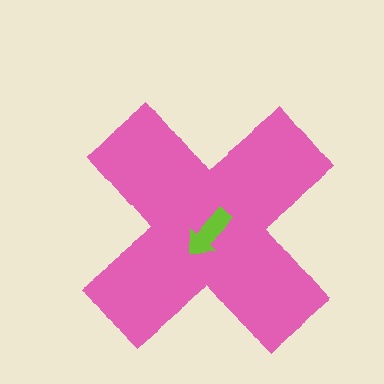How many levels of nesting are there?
2.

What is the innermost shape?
The lime arrow.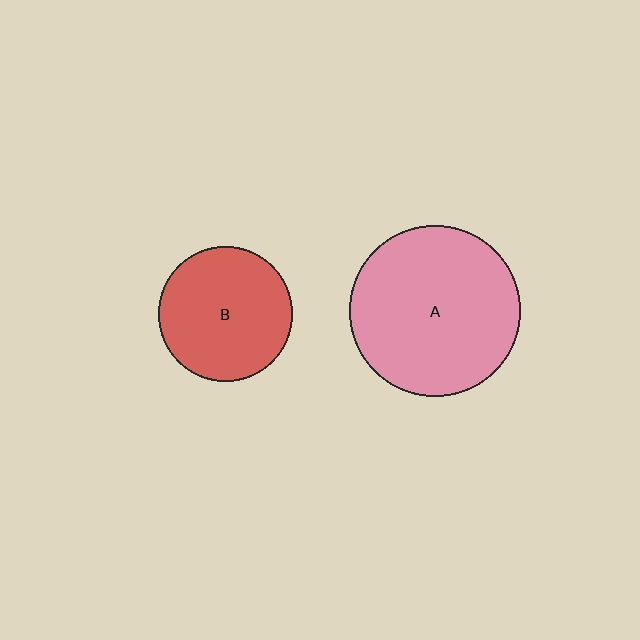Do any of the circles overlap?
No, none of the circles overlap.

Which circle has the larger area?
Circle A (pink).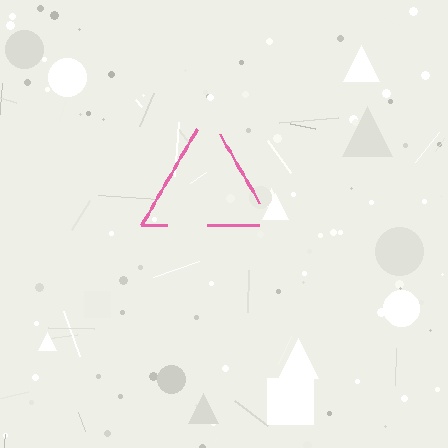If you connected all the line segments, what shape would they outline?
They would outline a triangle.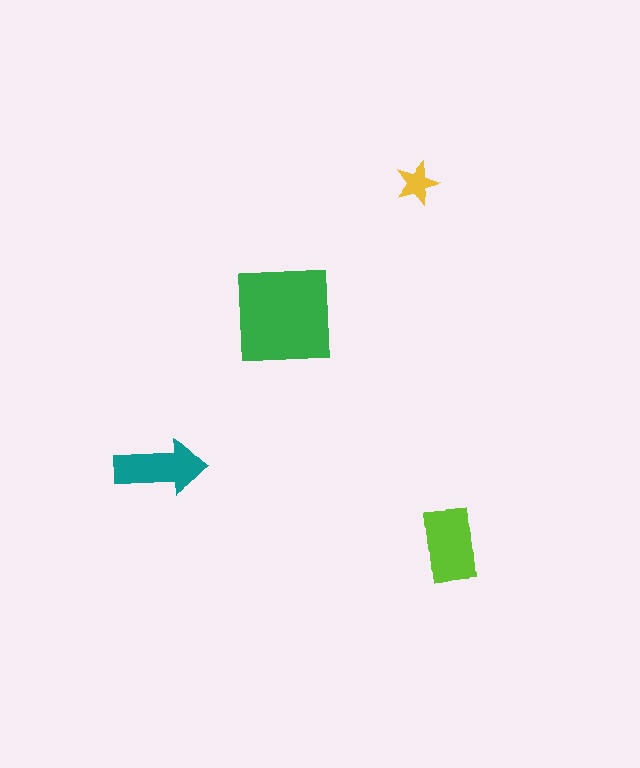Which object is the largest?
The green square.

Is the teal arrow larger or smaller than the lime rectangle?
Smaller.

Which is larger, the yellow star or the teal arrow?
The teal arrow.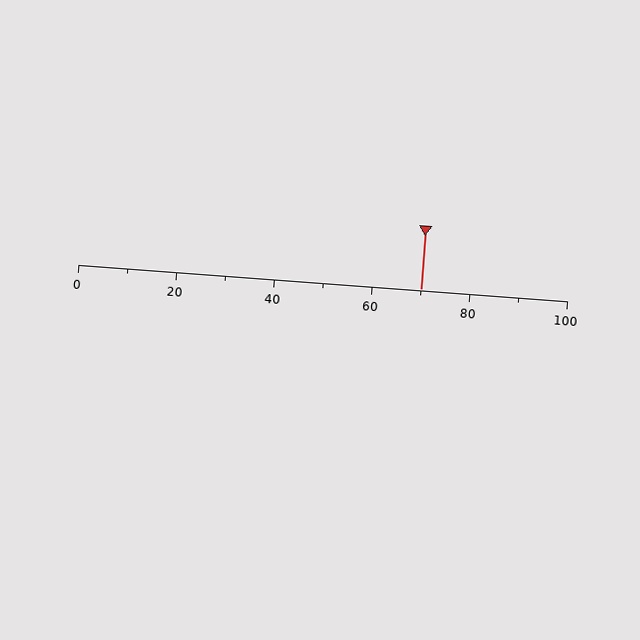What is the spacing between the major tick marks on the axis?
The major ticks are spaced 20 apart.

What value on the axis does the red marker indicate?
The marker indicates approximately 70.